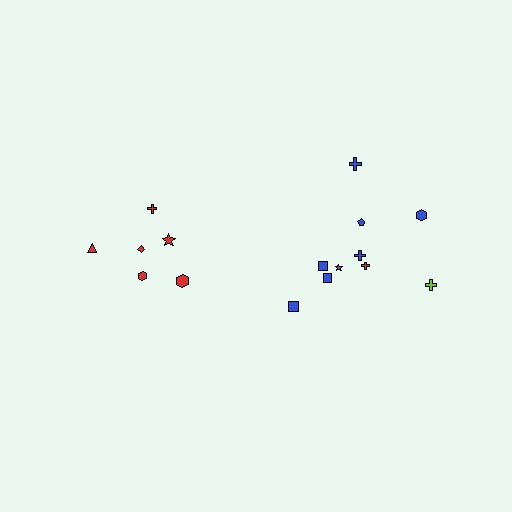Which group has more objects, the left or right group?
The right group.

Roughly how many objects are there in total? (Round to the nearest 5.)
Roughly 15 objects in total.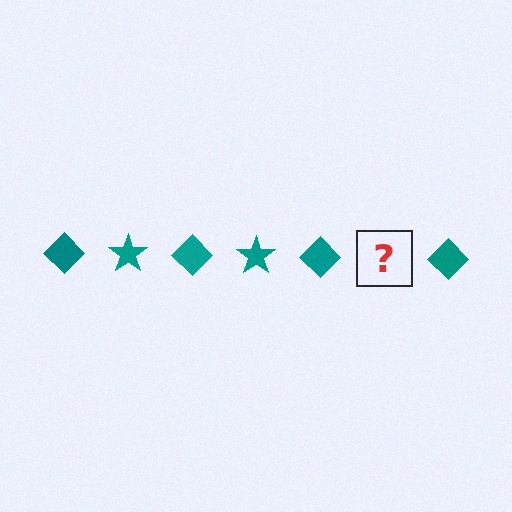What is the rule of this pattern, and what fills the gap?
The rule is that the pattern cycles through diamond, star shapes in teal. The gap should be filled with a teal star.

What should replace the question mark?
The question mark should be replaced with a teal star.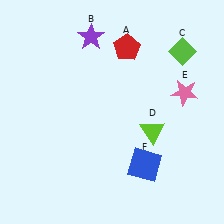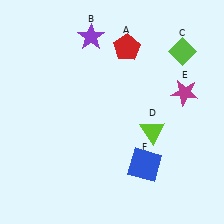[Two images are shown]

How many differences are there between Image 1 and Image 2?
There is 1 difference between the two images.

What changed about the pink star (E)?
In Image 1, E is pink. In Image 2, it changed to magenta.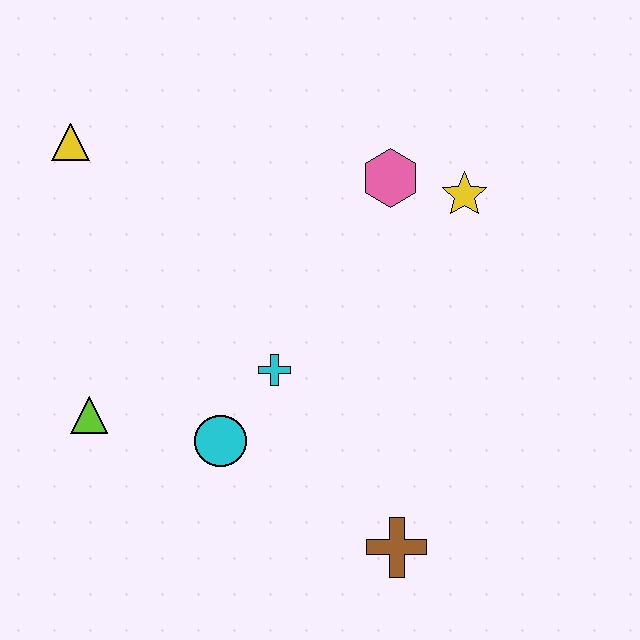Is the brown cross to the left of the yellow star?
Yes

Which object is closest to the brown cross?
The cyan circle is closest to the brown cross.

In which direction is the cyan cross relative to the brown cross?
The cyan cross is above the brown cross.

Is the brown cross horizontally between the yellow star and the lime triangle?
Yes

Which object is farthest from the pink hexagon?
The lime triangle is farthest from the pink hexagon.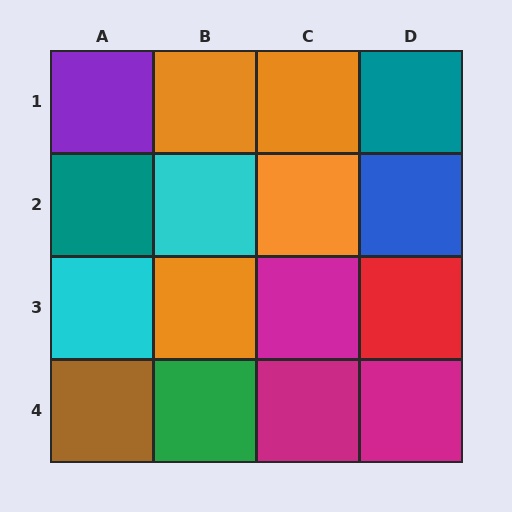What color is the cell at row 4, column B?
Green.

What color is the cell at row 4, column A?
Brown.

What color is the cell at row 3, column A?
Cyan.